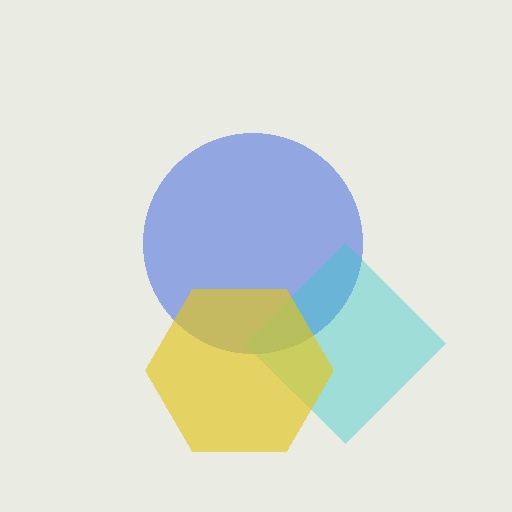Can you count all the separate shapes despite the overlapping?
Yes, there are 3 separate shapes.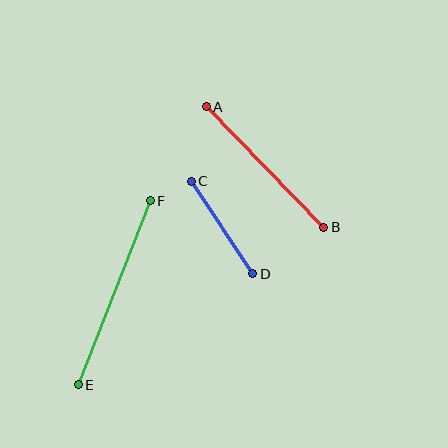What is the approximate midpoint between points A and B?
The midpoint is at approximately (265, 167) pixels.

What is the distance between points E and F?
The distance is approximately 197 pixels.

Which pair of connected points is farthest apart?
Points E and F are farthest apart.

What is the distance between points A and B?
The distance is approximately 168 pixels.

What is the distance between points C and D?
The distance is approximately 111 pixels.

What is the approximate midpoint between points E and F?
The midpoint is at approximately (114, 293) pixels.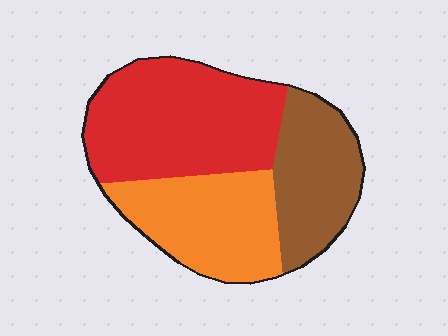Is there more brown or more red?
Red.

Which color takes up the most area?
Red, at roughly 45%.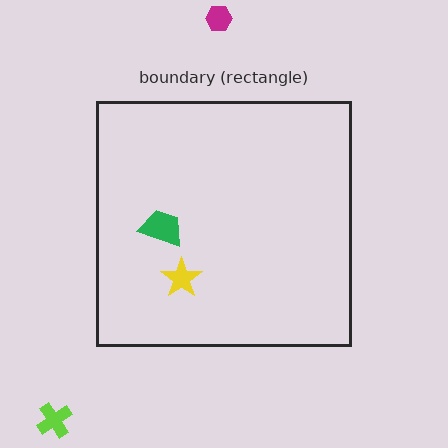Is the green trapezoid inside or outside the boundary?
Inside.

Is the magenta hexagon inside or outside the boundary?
Outside.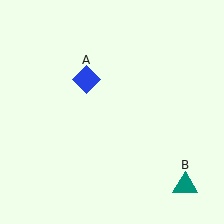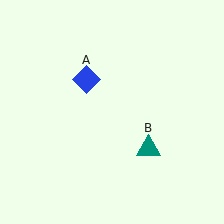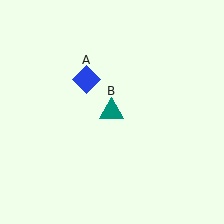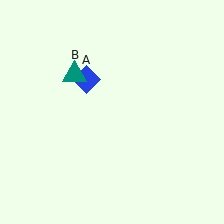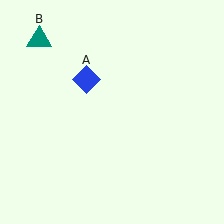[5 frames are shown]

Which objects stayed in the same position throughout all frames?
Blue diamond (object A) remained stationary.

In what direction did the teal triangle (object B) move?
The teal triangle (object B) moved up and to the left.